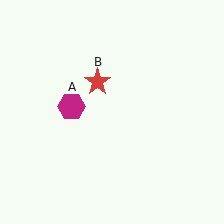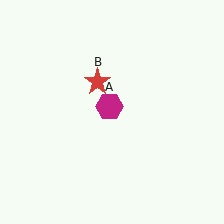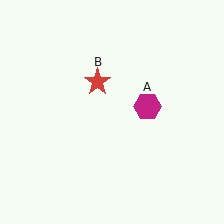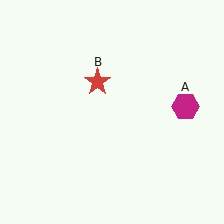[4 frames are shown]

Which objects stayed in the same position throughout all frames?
Red star (object B) remained stationary.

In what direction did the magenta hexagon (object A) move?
The magenta hexagon (object A) moved right.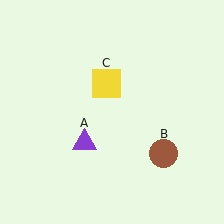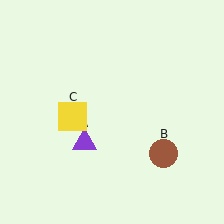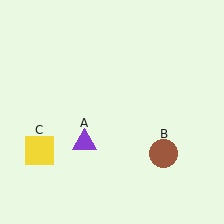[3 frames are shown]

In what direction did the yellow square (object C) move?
The yellow square (object C) moved down and to the left.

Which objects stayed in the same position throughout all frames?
Purple triangle (object A) and brown circle (object B) remained stationary.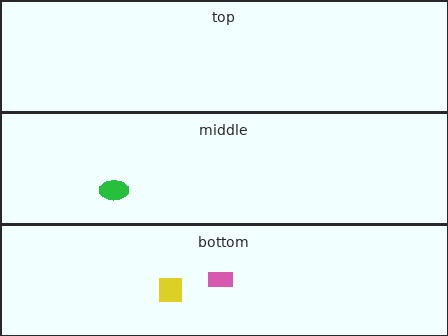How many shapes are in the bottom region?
2.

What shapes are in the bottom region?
The pink rectangle, the yellow square.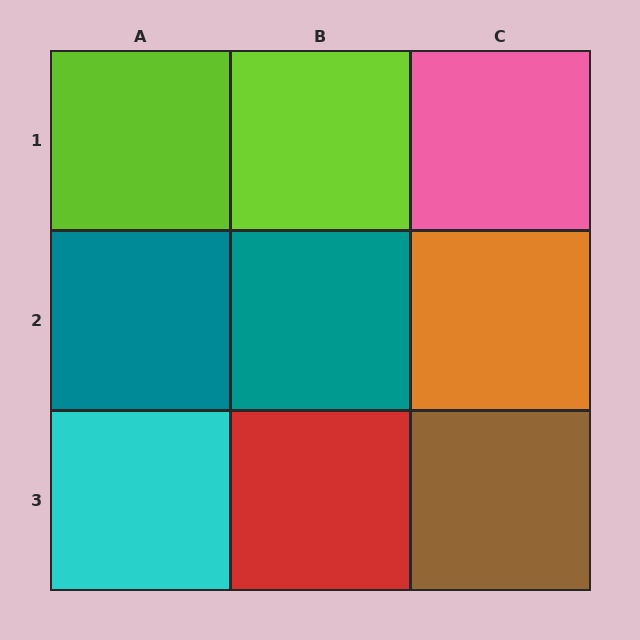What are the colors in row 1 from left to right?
Lime, lime, pink.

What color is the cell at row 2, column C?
Orange.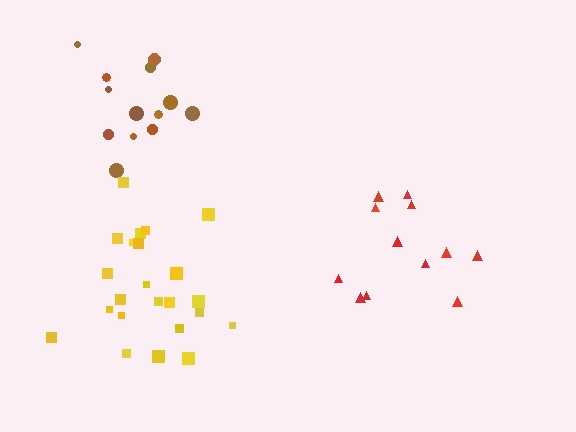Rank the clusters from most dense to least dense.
yellow, brown, red.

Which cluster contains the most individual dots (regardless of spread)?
Yellow (23).